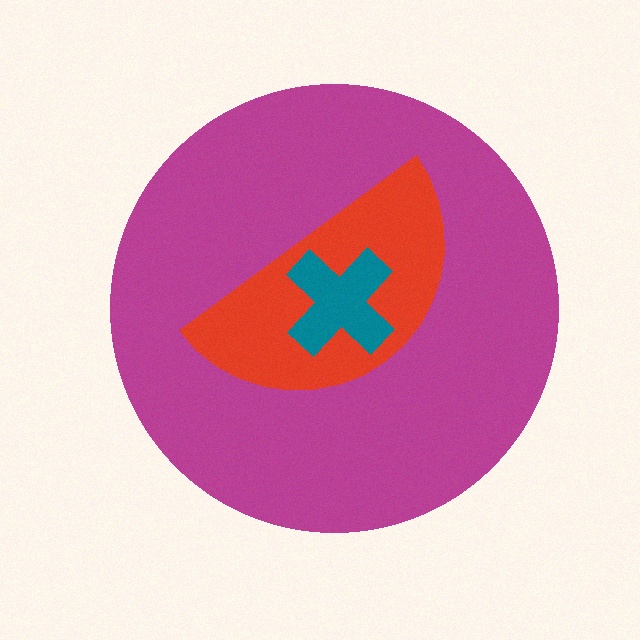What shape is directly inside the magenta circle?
The red semicircle.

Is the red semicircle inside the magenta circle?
Yes.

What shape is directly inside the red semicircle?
The teal cross.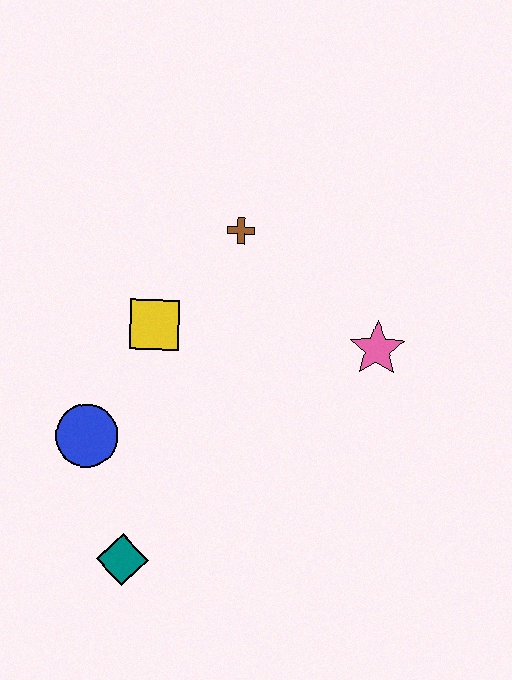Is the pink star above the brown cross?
No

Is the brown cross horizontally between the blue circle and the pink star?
Yes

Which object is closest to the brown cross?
The yellow square is closest to the brown cross.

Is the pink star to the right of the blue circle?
Yes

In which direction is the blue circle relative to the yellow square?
The blue circle is below the yellow square.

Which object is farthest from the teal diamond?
The brown cross is farthest from the teal diamond.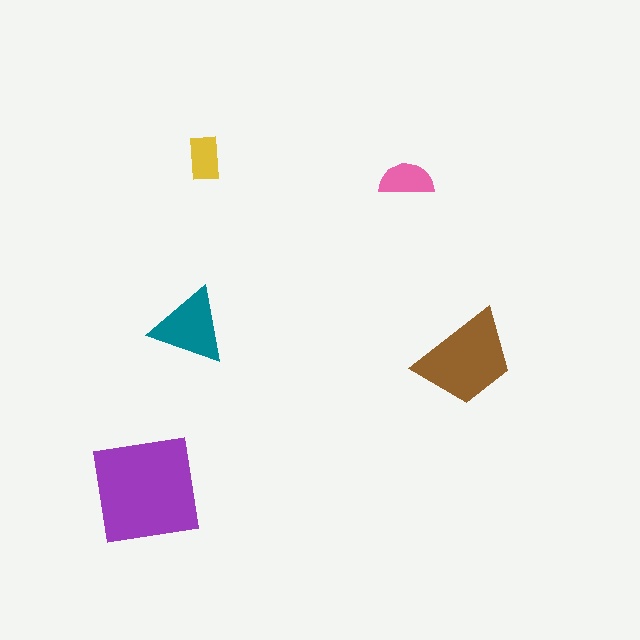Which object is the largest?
The purple square.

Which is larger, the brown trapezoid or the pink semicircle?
The brown trapezoid.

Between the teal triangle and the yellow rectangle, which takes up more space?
The teal triangle.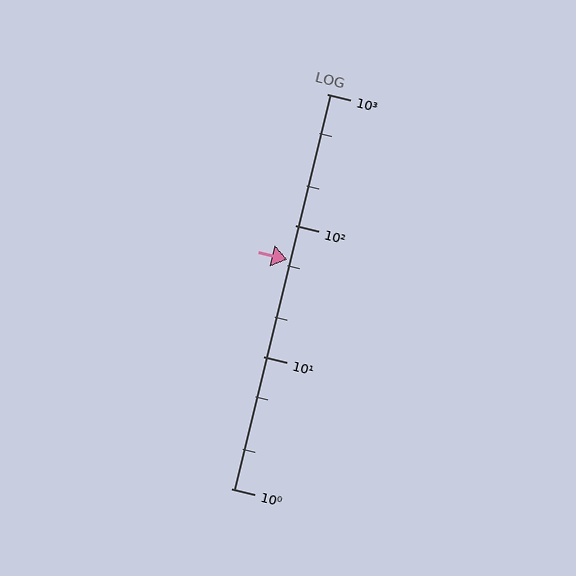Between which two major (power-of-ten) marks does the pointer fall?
The pointer is between 10 and 100.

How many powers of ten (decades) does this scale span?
The scale spans 3 decades, from 1 to 1000.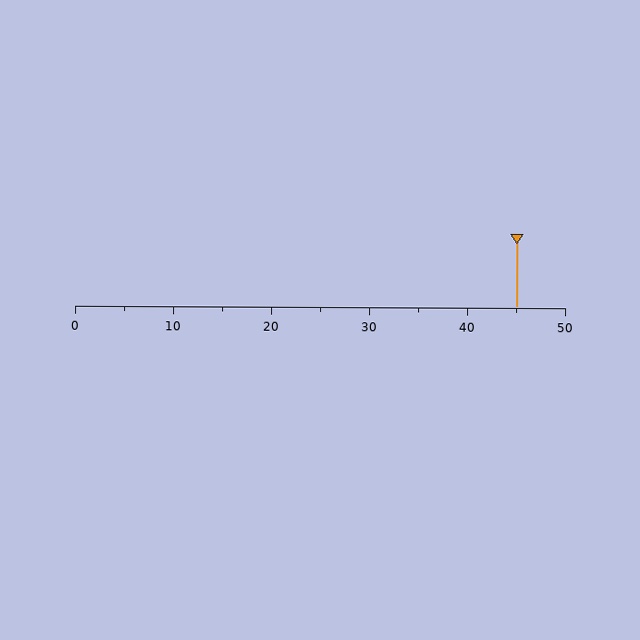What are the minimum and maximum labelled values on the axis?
The axis runs from 0 to 50.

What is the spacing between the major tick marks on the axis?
The major ticks are spaced 10 apart.